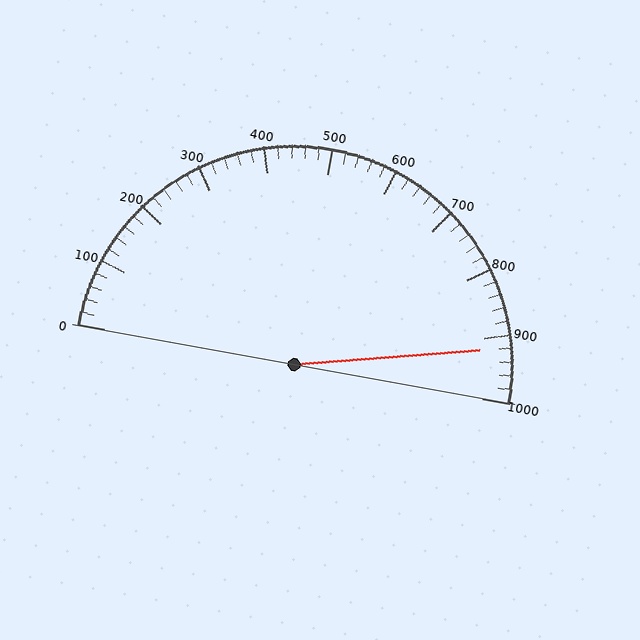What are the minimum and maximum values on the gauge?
The gauge ranges from 0 to 1000.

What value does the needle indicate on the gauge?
The needle indicates approximately 920.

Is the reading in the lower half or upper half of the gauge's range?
The reading is in the upper half of the range (0 to 1000).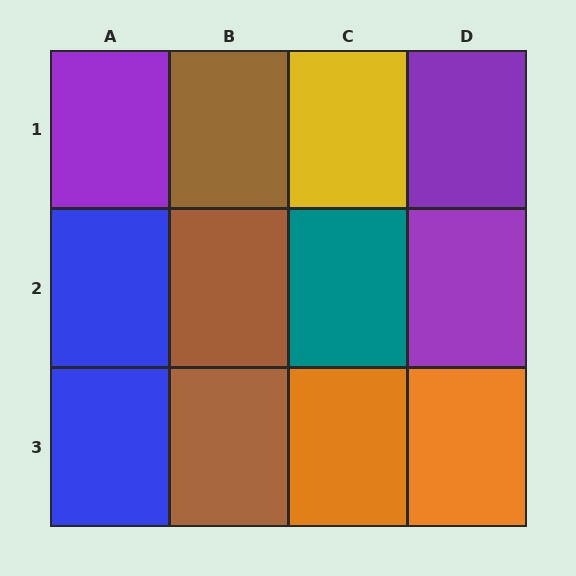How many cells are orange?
2 cells are orange.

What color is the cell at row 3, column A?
Blue.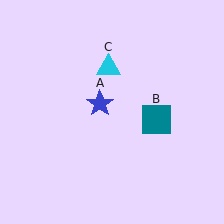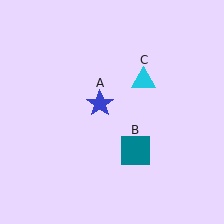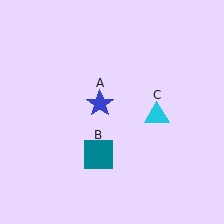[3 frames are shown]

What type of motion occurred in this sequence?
The teal square (object B), cyan triangle (object C) rotated clockwise around the center of the scene.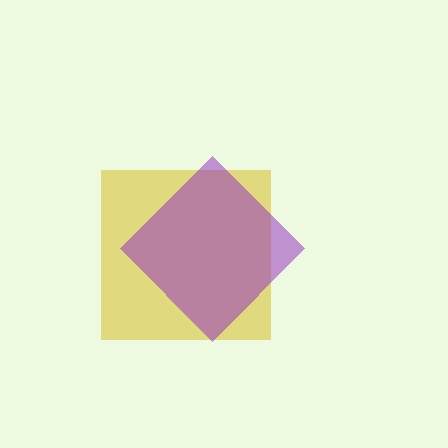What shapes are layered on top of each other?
The layered shapes are: a yellow square, a purple diamond.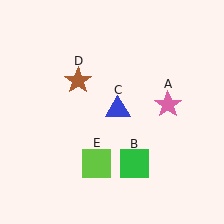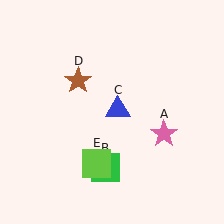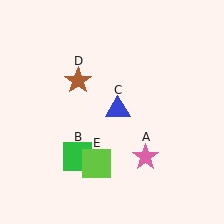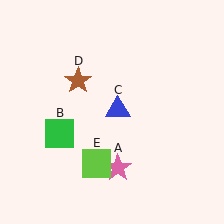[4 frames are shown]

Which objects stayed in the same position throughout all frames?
Blue triangle (object C) and brown star (object D) and lime square (object E) remained stationary.